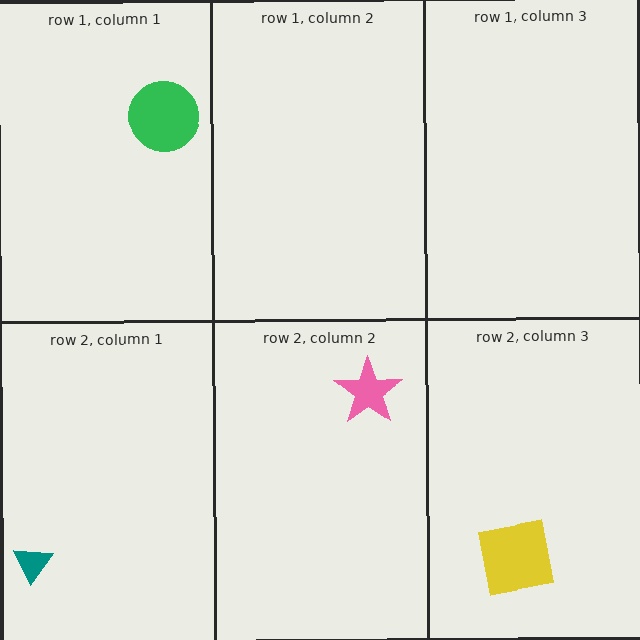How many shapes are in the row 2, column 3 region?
1.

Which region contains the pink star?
The row 2, column 2 region.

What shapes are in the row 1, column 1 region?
The green circle.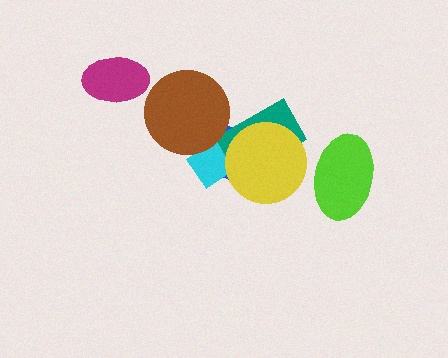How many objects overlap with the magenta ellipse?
0 objects overlap with the magenta ellipse.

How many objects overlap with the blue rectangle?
4 objects overlap with the blue rectangle.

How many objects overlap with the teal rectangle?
3 objects overlap with the teal rectangle.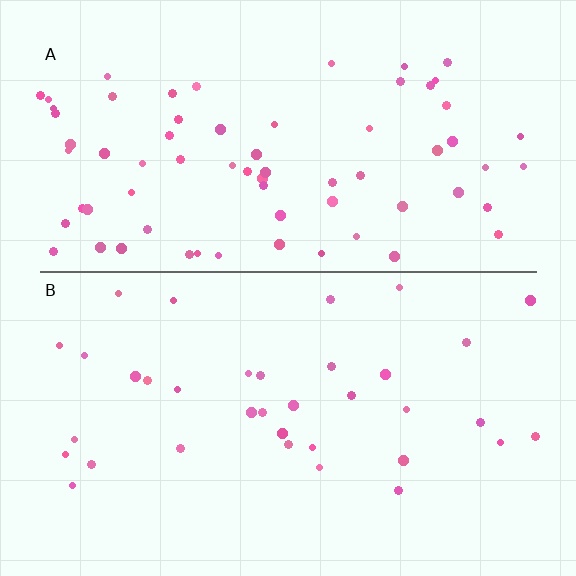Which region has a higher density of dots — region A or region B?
A (the top).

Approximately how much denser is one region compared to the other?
Approximately 2.0× — region A over region B.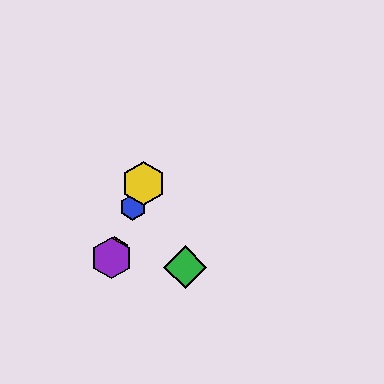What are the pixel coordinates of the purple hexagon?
The purple hexagon is at (112, 258).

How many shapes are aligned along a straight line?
4 shapes (the red hexagon, the blue hexagon, the yellow hexagon, the purple hexagon) are aligned along a straight line.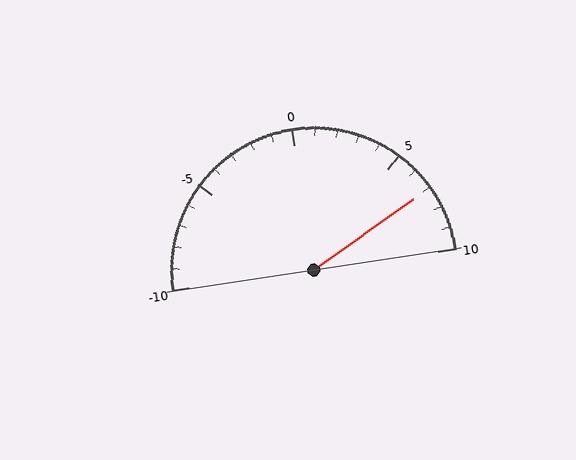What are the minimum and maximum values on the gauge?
The gauge ranges from -10 to 10.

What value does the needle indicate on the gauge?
The needle indicates approximately 7.